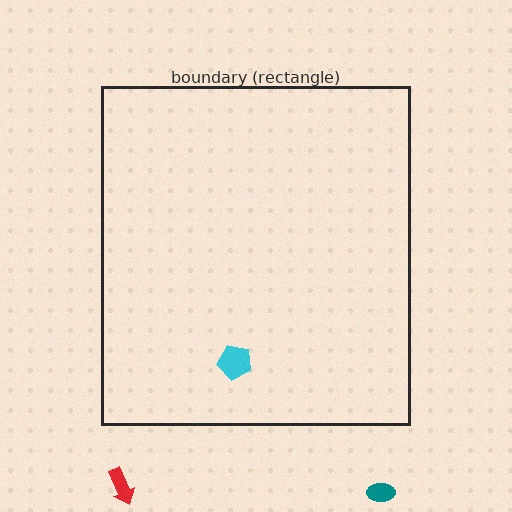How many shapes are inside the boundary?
1 inside, 2 outside.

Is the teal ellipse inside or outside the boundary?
Outside.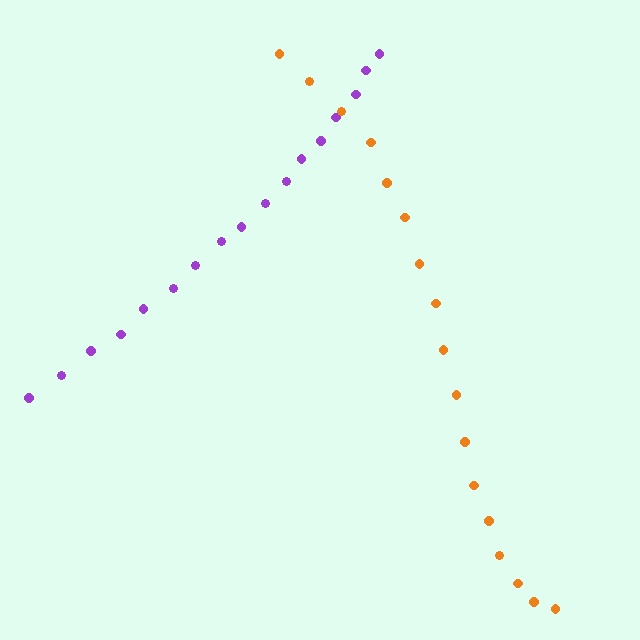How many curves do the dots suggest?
There are 2 distinct paths.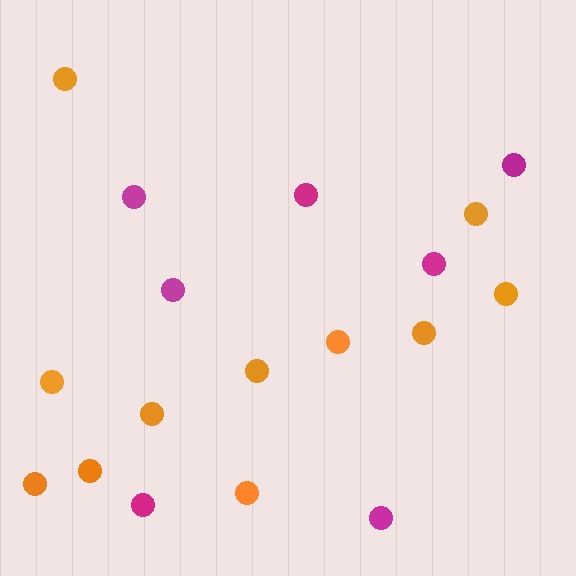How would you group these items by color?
There are 2 groups: one group of orange circles (11) and one group of magenta circles (7).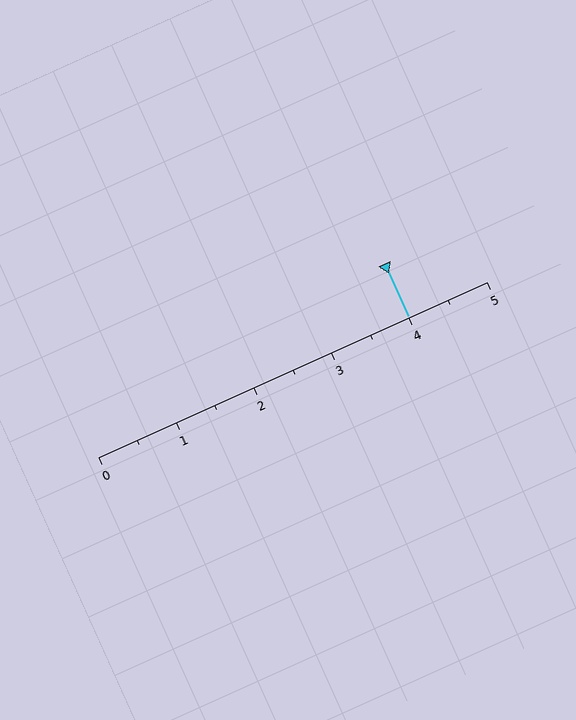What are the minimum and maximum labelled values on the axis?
The axis runs from 0 to 5.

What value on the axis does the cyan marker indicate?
The marker indicates approximately 4.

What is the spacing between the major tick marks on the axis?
The major ticks are spaced 1 apart.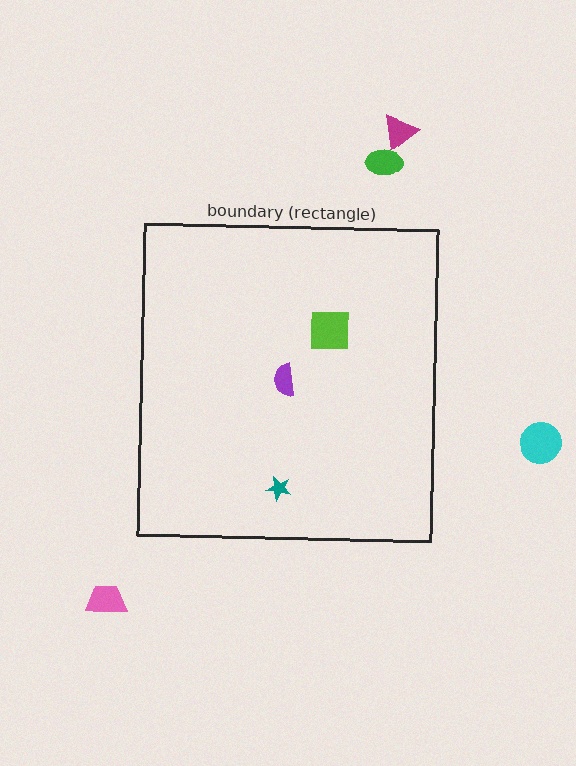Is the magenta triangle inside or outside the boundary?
Outside.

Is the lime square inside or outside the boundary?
Inside.